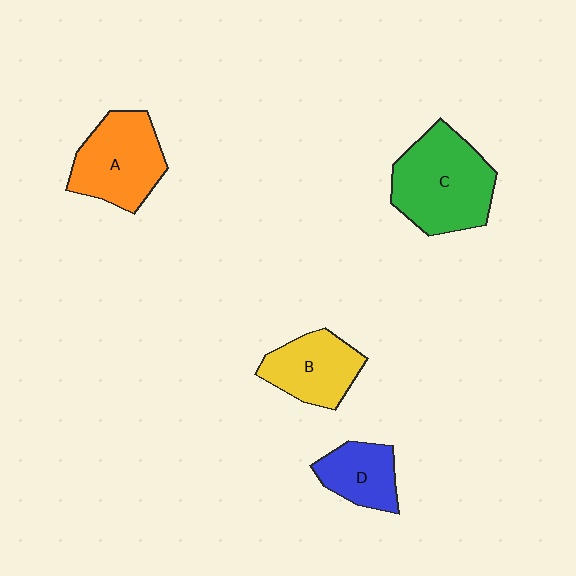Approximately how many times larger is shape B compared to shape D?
Approximately 1.3 times.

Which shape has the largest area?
Shape C (green).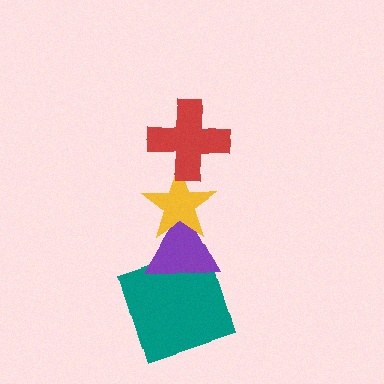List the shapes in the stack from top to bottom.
From top to bottom: the red cross, the yellow star, the purple triangle, the teal square.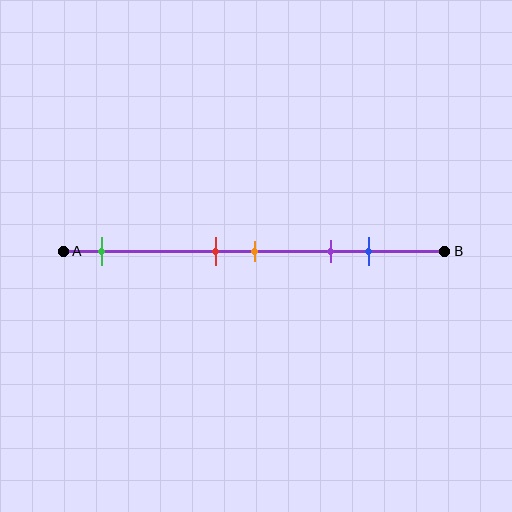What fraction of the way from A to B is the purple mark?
The purple mark is approximately 70% (0.7) of the way from A to B.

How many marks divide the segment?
There are 5 marks dividing the segment.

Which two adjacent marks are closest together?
The red and orange marks are the closest adjacent pair.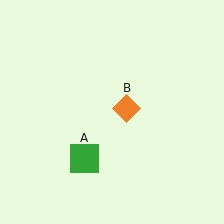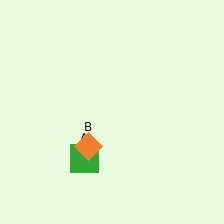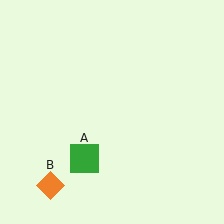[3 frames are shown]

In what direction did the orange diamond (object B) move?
The orange diamond (object B) moved down and to the left.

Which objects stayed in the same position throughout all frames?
Green square (object A) remained stationary.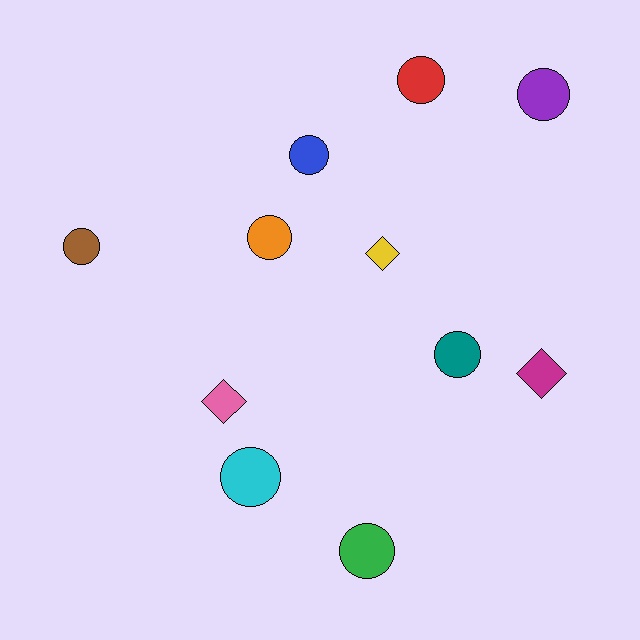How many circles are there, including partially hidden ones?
There are 8 circles.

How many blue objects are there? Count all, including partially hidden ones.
There is 1 blue object.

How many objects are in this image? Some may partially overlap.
There are 11 objects.